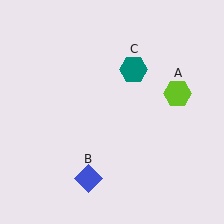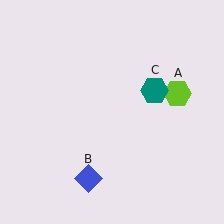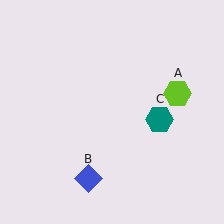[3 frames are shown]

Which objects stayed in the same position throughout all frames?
Lime hexagon (object A) and blue diamond (object B) remained stationary.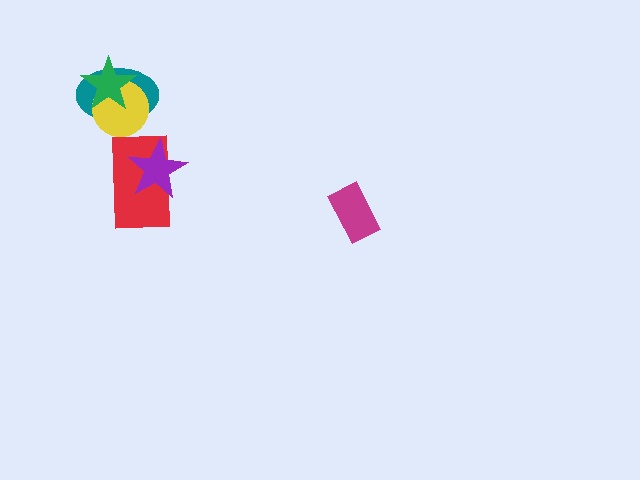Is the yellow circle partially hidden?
Yes, it is partially covered by another shape.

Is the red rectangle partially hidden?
Yes, it is partially covered by another shape.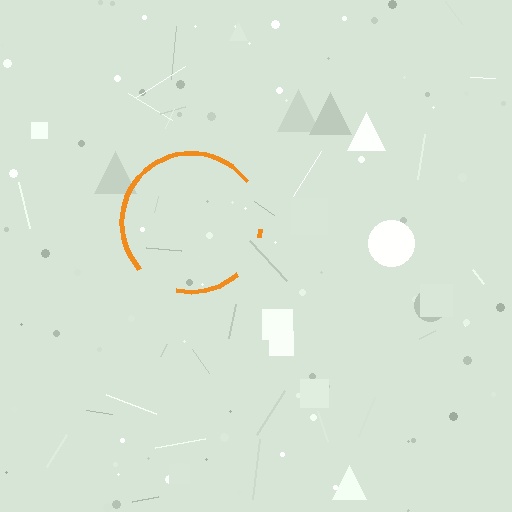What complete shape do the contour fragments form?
The contour fragments form a circle.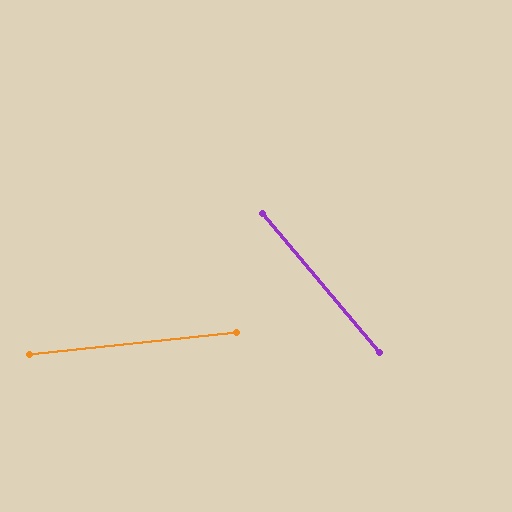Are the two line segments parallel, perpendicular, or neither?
Neither parallel nor perpendicular — they differ by about 56°.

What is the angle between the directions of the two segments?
Approximately 56 degrees.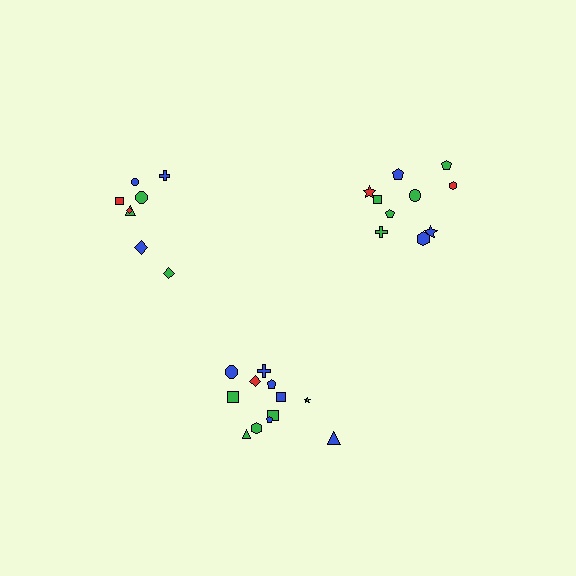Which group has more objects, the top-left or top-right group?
The top-right group.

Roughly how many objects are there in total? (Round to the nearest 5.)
Roughly 30 objects in total.